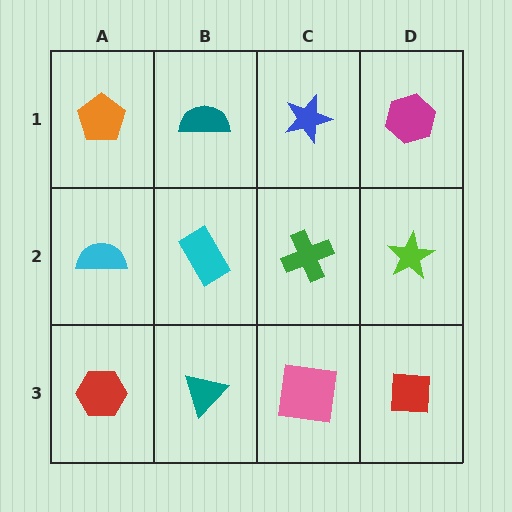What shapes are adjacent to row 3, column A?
A cyan semicircle (row 2, column A), a teal triangle (row 3, column B).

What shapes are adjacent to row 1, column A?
A cyan semicircle (row 2, column A), a teal semicircle (row 1, column B).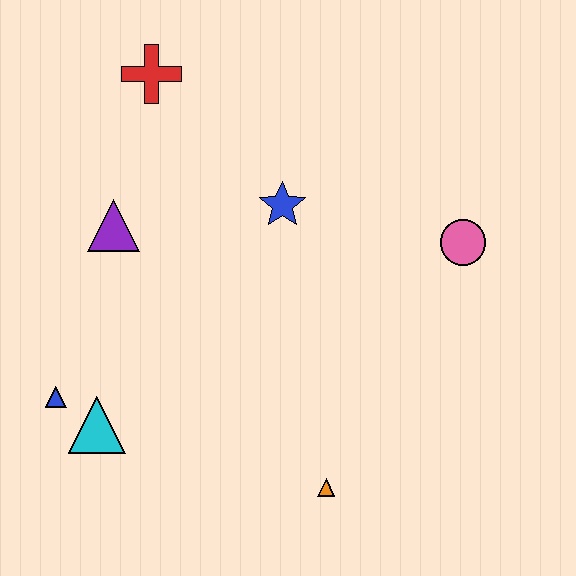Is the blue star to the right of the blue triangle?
Yes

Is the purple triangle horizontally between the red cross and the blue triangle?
Yes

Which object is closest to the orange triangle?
The cyan triangle is closest to the orange triangle.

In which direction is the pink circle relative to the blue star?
The pink circle is to the right of the blue star.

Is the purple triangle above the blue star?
No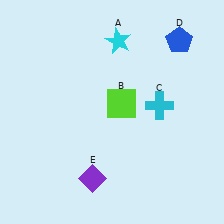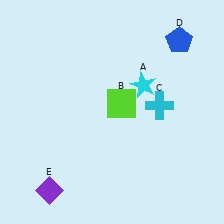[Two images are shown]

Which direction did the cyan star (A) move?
The cyan star (A) moved down.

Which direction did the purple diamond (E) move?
The purple diamond (E) moved left.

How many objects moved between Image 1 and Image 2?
2 objects moved between the two images.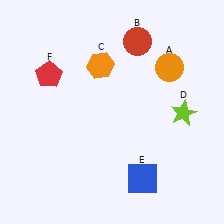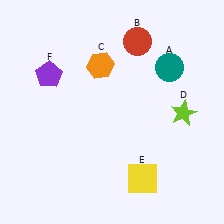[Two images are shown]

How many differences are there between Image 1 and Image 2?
There are 3 differences between the two images.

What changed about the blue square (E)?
In Image 1, E is blue. In Image 2, it changed to yellow.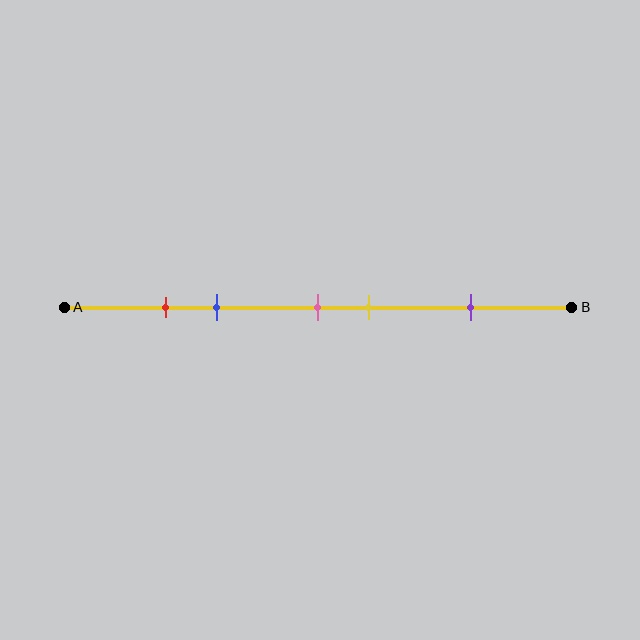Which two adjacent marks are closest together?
The red and blue marks are the closest adjacent pair.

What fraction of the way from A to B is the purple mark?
The purple mark is approximately 80% (0.8) of the way from A to B.